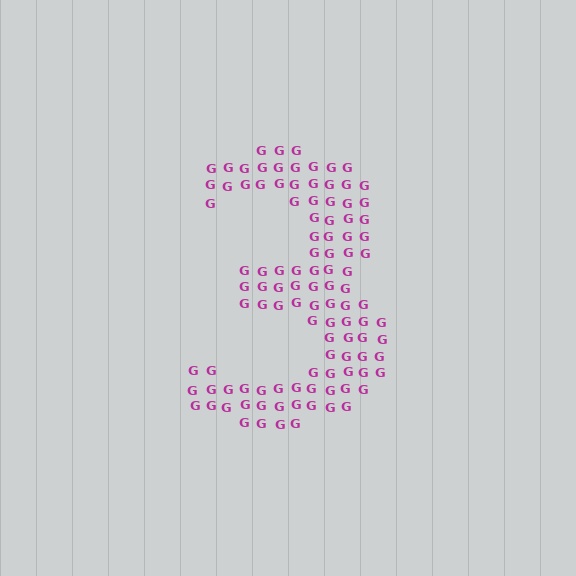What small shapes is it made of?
It is made of small letter G's.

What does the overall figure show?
The overall figure shows the digit 3.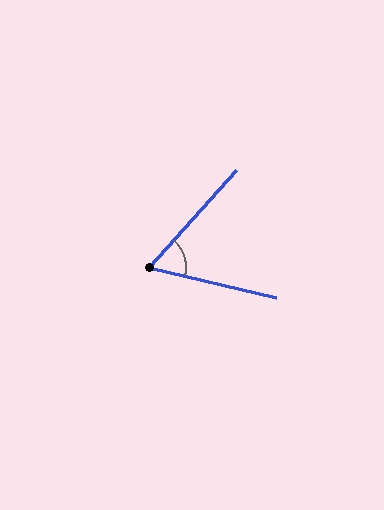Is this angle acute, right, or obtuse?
It is acute.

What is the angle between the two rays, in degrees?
Approximately 61 degrees.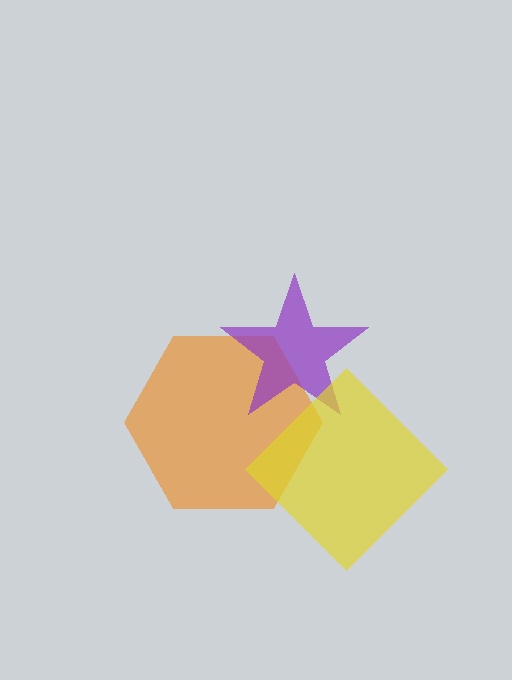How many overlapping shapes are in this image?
There are 3 overlapping shapes in the image.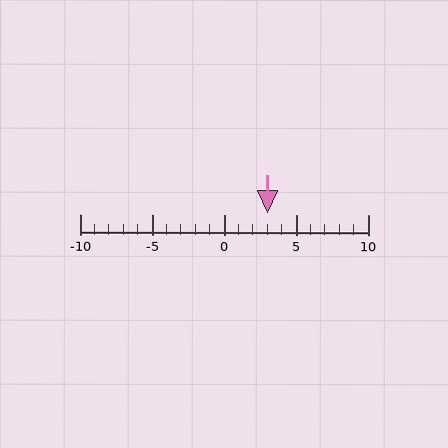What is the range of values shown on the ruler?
The ruler shows values from -10 to 10.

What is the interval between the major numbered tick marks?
The major tick marks are spaced 5 units apart.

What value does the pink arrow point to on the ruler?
The pink arrow points to approximately 3.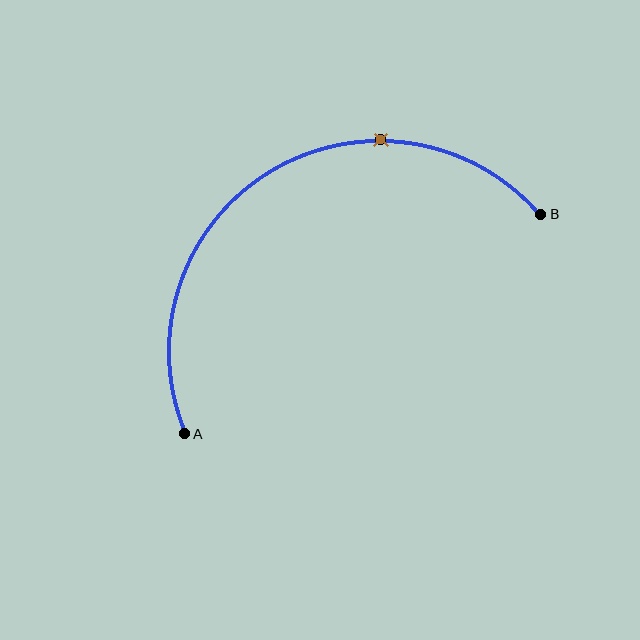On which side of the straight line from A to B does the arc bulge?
The arc bulges above the straight line connecting A and B.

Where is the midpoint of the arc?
The arc midpoint is the point on the curve farthest from the straight line joining A and B. It sits above that line.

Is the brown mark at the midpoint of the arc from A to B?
No. The brown mark lies on the arc but is closer to endpoint B. The arc midpoint would be at the point on the curve equidistant along the arc from both A and B.